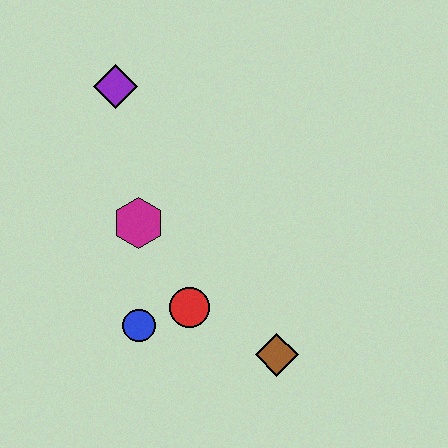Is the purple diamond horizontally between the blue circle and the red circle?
No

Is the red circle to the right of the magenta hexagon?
Yes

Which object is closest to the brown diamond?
The red circle is closest to the brown diamond.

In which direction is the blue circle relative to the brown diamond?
The blue circle is to the left of the brown diamond.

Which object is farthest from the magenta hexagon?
The brown diamond is farthest from the magenta hexagon.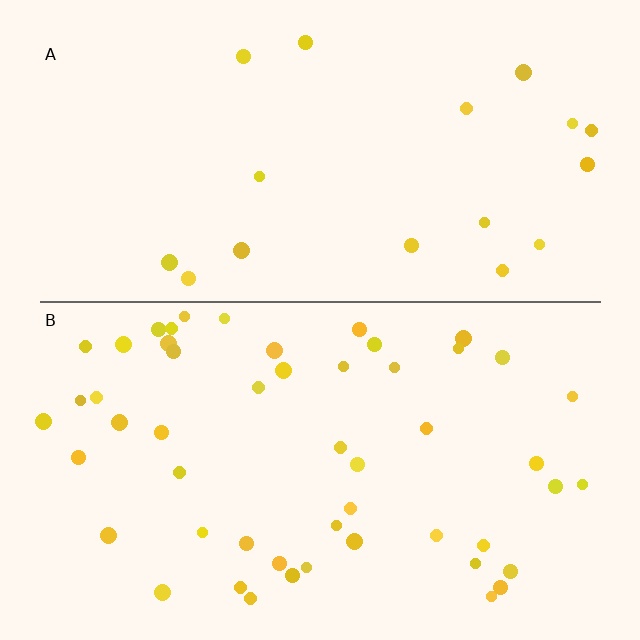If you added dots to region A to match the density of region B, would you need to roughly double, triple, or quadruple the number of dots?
Approximately triple.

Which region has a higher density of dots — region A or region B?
B (the bottom).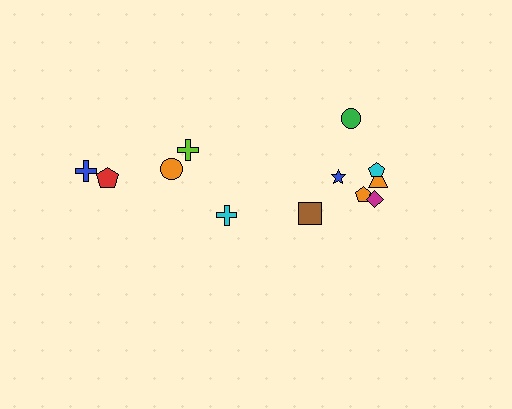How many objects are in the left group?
There are 5 objects.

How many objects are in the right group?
There are 7 objects.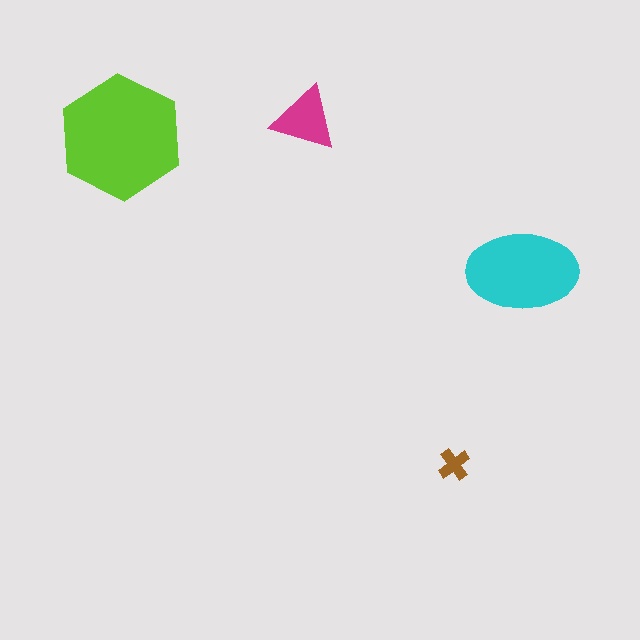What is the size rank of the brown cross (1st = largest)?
4th.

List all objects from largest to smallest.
The lime hexagon, the cyan ellipse, the magenta triangle, the brown cross.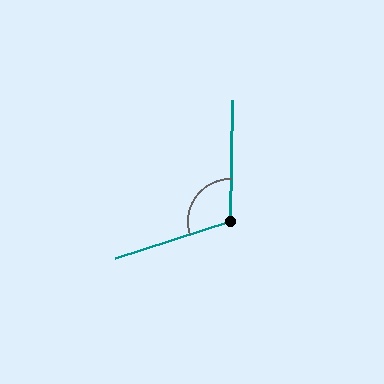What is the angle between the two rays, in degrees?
Approximately 108 degrees.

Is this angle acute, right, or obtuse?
It is obtuse.